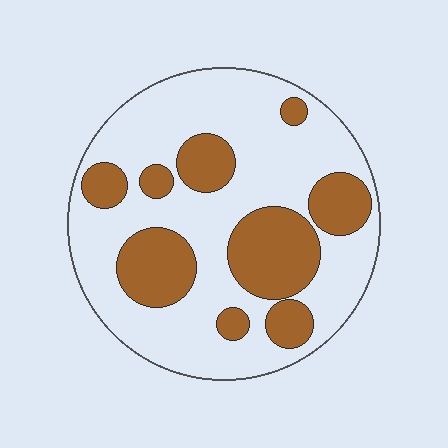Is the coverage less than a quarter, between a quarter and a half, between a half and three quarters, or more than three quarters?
Between a quarter and a half.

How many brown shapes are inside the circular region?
9.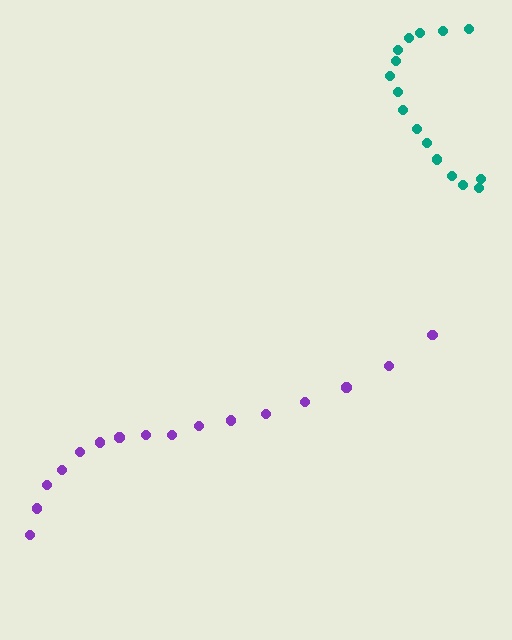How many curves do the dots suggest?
There are 2 distinct paths.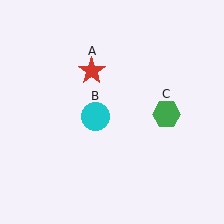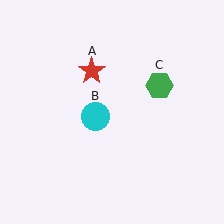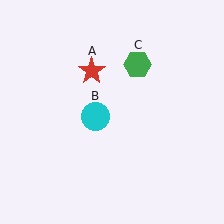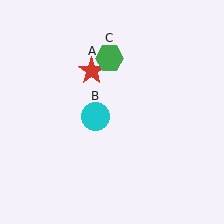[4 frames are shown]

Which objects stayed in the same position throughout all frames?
Red star (object A) and cyan circle (object B) remained stationary.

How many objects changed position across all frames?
1 object changed position: green hexagon (object C).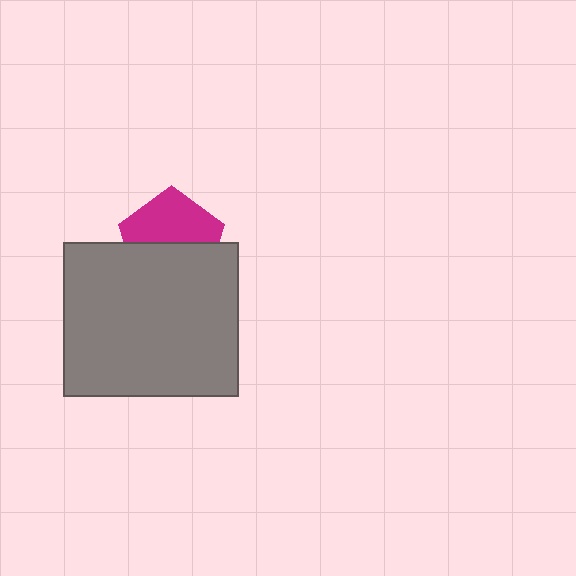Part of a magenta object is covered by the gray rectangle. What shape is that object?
It is a pentagon.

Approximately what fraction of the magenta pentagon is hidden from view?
Roughly 49% of the magenta pentagon is hidden behind the gray rectangle.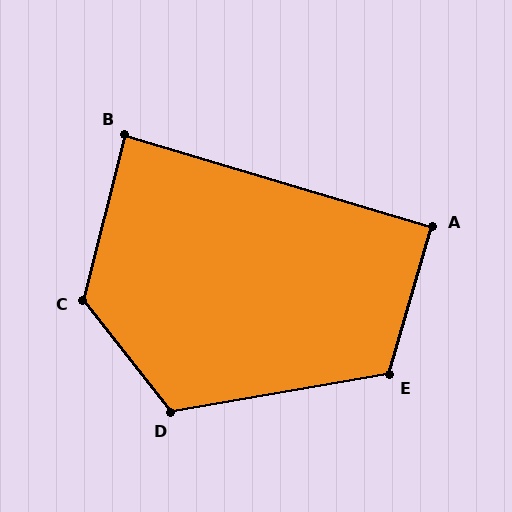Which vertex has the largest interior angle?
C, at approximately 128 degrees.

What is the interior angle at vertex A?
Approximately 91 degrees (approximately right).